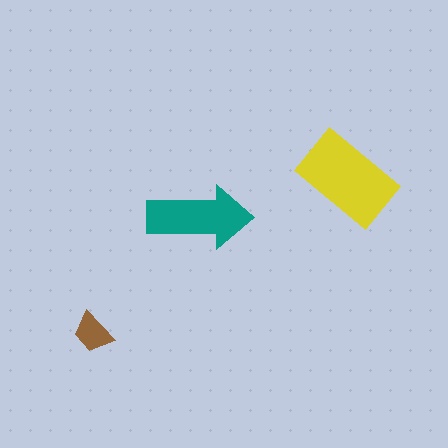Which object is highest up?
The yellow rectangle is topmost.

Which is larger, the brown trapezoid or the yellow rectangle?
The yellow rectangle.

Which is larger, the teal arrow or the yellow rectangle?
The yellow rectangle.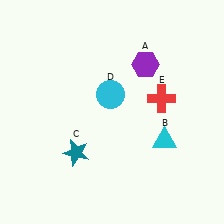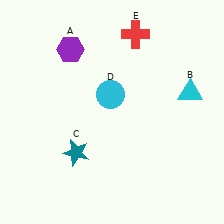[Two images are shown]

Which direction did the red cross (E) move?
The red cross (E) moved up.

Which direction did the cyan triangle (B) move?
The cyan triangle (B) moved up.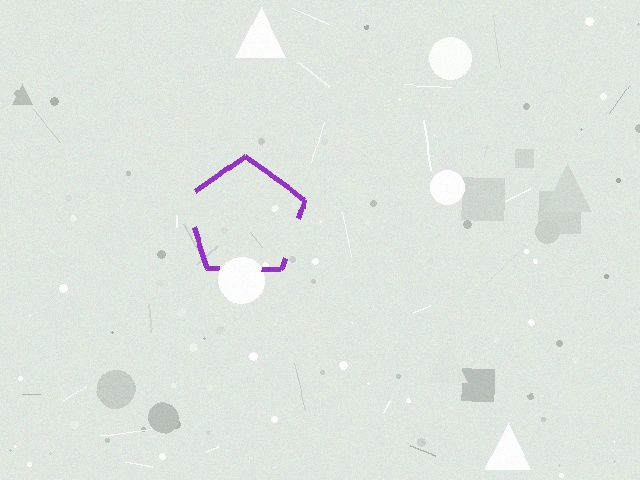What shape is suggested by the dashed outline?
The dashed outline suggests a pentagon.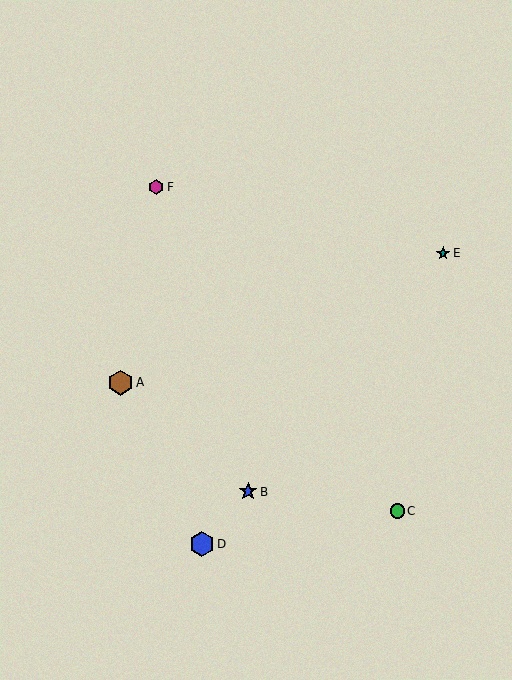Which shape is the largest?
The brown hexagon (labeled A) is the largest.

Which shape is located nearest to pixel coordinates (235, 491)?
The blue star (labeled B) at (248, 492) is nearest to that location.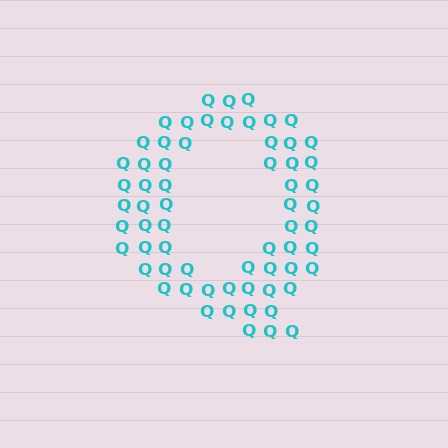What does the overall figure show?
The overall figure shows the letter Q.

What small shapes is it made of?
It is made of small letter Q's.